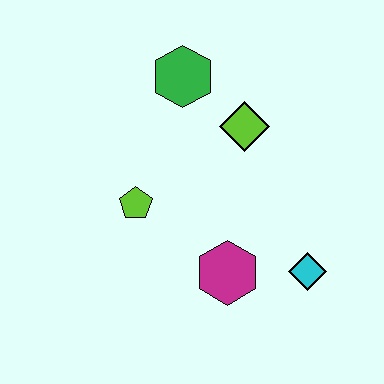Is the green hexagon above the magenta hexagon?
Yes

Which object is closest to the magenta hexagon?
The cyan diamond is closest to the magenta hexagon.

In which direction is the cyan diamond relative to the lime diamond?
The cyan diamond is below the lime diamond.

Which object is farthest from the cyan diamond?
The green hexagon is farthest from the cyan diamond.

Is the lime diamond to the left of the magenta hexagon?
No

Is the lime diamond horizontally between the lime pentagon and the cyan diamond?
Yes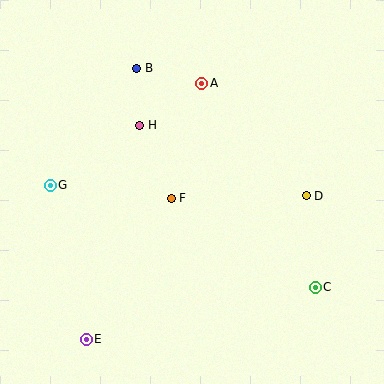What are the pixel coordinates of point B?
Point B is at (137, 68).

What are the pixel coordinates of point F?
Point F is at (171, 198).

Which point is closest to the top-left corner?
Point B is closest to the top-left corner.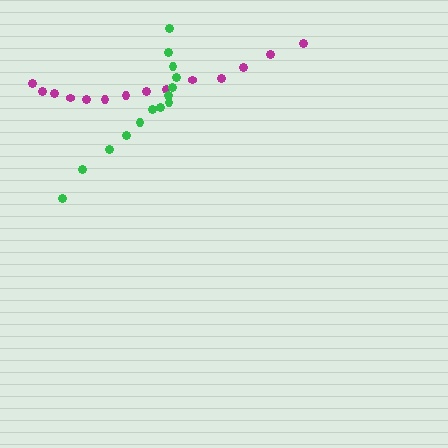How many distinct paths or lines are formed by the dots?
There are 2 distinct paths.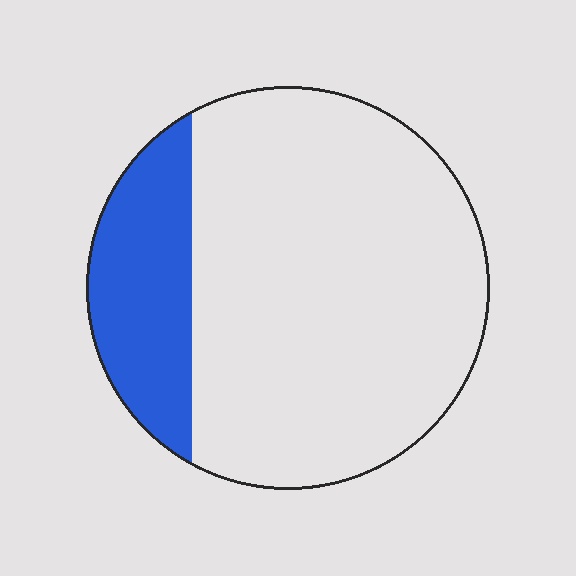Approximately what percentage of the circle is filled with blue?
Approximately 20%.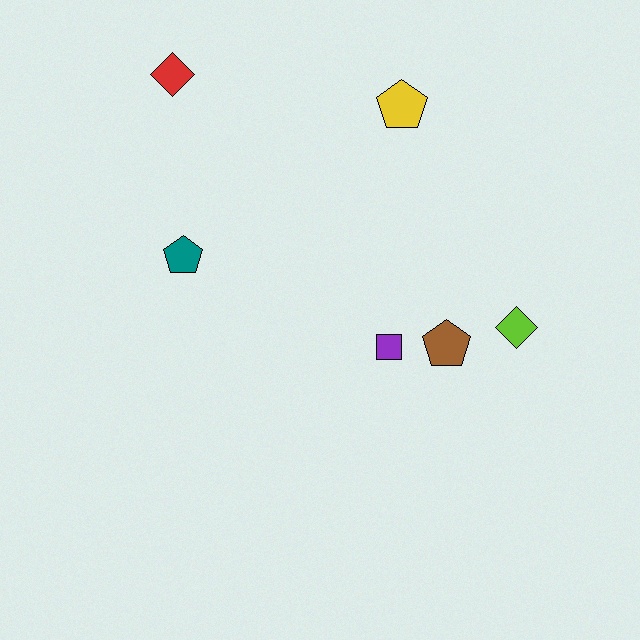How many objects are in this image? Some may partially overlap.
There are 6 objects.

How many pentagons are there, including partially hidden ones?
There are 3 pentagons.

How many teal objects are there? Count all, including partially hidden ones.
There is 1 teal object.